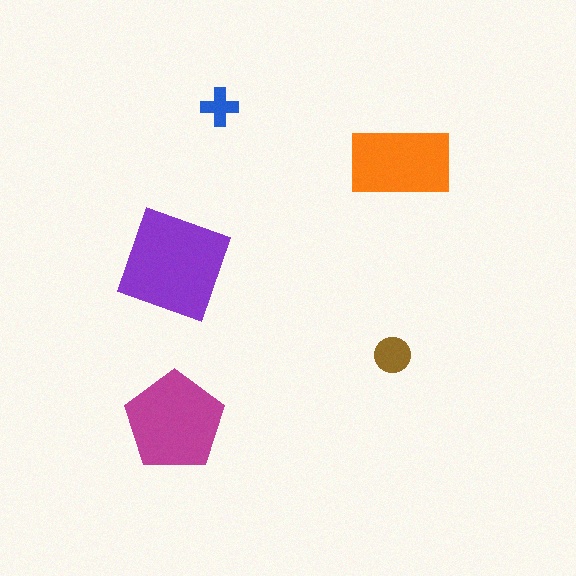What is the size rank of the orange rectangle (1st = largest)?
3rd.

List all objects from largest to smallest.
The purple square, the magenta pentagon, the orange rectangle, the brown circle, the blue cross.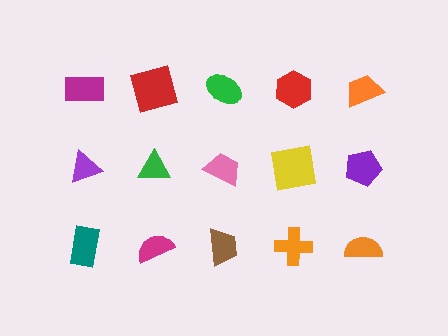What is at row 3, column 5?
An orange semicircle.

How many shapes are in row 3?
5 shapes.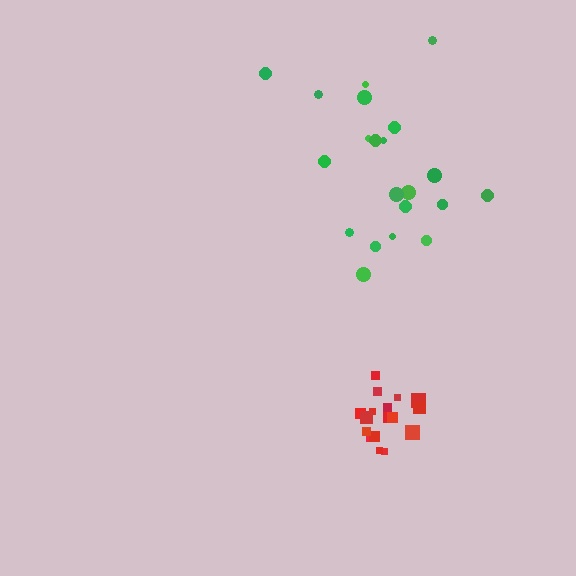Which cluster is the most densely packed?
Red.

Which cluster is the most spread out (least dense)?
Green.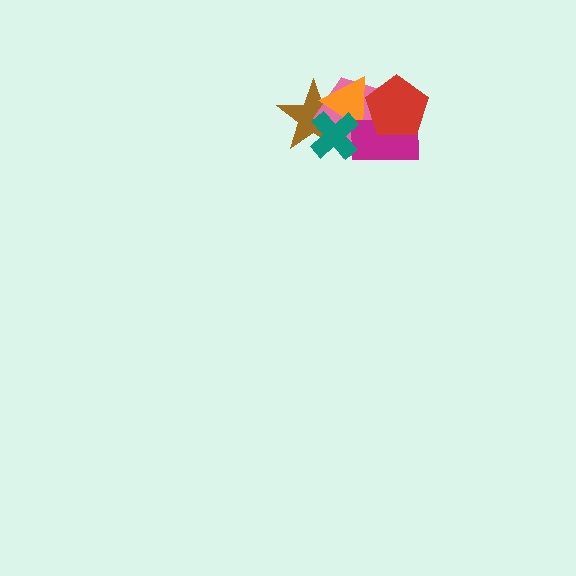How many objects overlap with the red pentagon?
3 objects overlap with the red pentagon.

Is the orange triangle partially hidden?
Yes, it is partially covered by another shape.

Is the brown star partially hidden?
Yes, it is partially covered by another shape.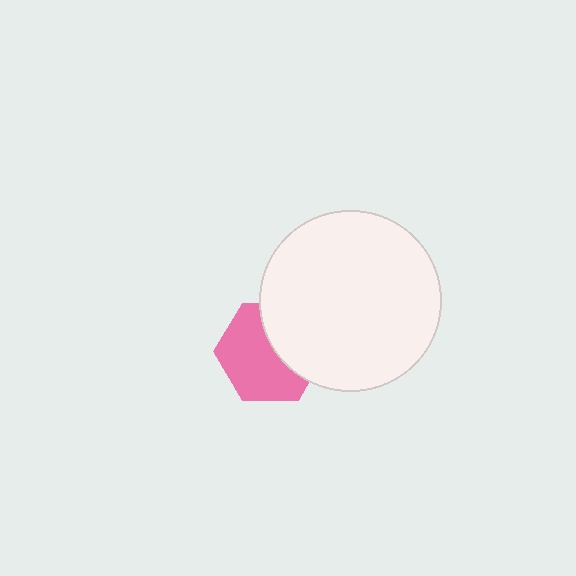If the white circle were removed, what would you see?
You would see the complete pink hexagon.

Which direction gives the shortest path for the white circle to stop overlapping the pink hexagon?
Moving right gives the shortest separation.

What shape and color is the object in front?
The object in front is a white circle.